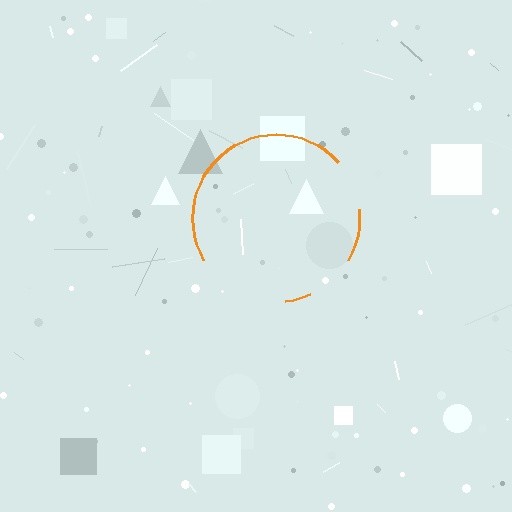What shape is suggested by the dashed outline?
The dashed outline suggests a circle.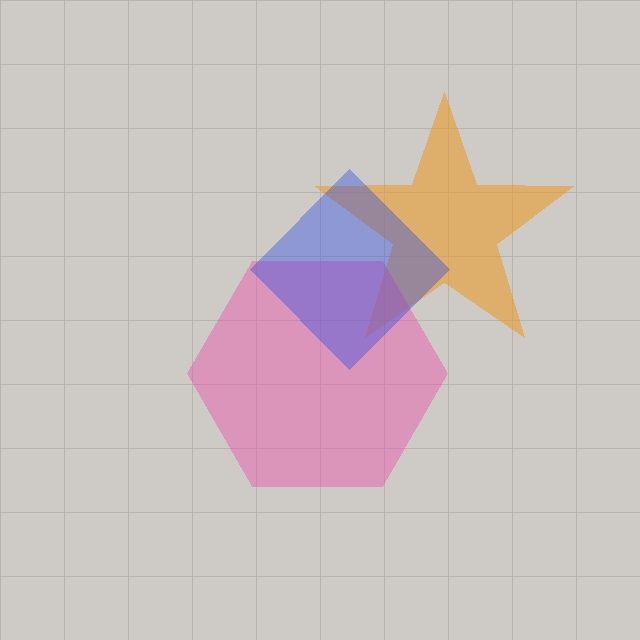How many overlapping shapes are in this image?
There are 3 overlapping shapes in the image.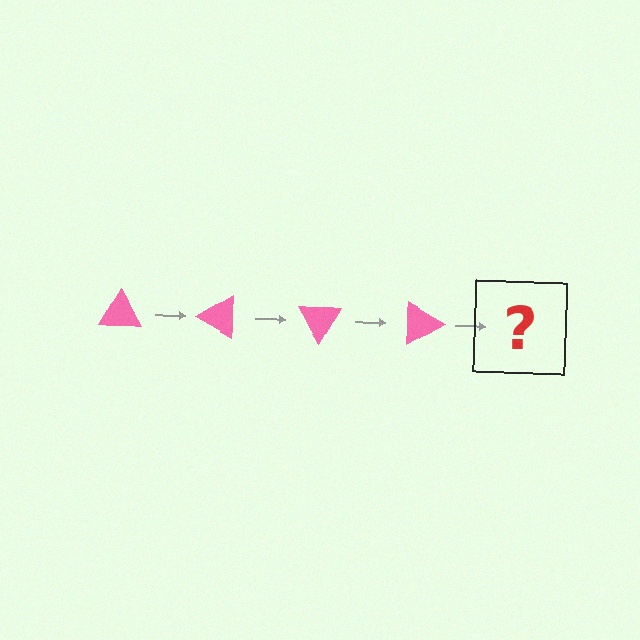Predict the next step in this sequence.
The next step is a pink triangle rotated 120 degrees.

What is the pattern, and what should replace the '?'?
The pattern is that the triangle rotates 30 degrees each step. The '?' should be a pink triangle rotated 120 degrees.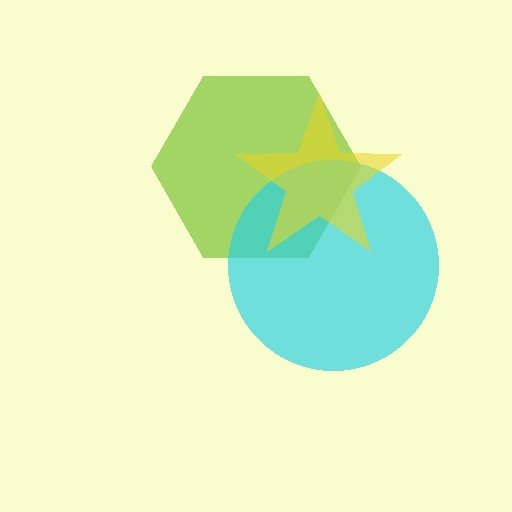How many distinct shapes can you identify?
There are 3 distinct shapes: a lime hexagon, a cyan circle, a yellow star.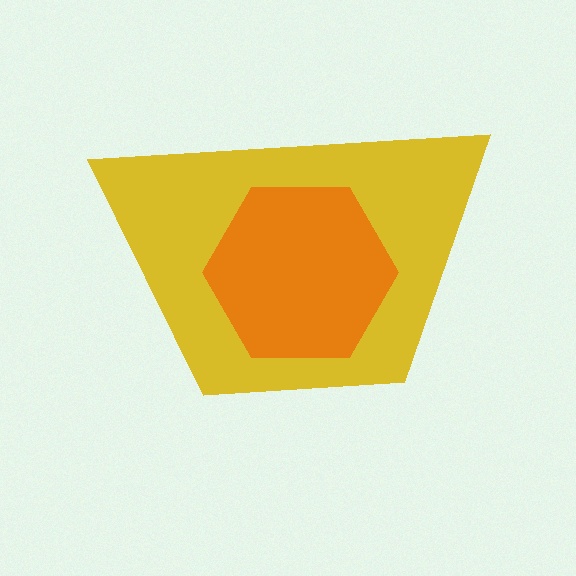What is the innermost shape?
The orange hexagon.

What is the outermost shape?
The yellow trapezoid.